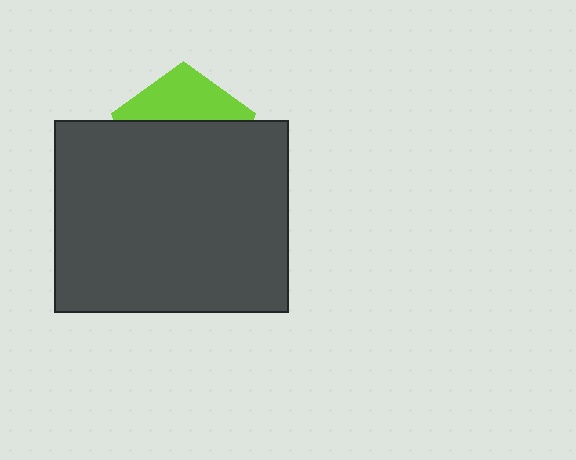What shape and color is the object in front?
The object in front is a dark gray rectangle.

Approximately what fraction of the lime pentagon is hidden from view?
Roughly 66% of the lime pentagon is hidden behind the dark gray rectangle.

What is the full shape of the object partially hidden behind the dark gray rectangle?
The partially hidden object is a lime pentagon.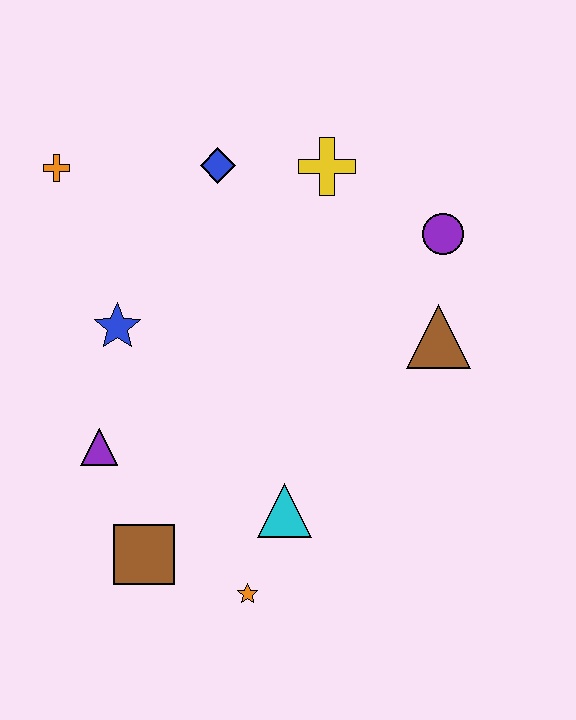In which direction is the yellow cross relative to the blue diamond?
The yellow cross is to the right of the blue diamond.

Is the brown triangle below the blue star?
Yes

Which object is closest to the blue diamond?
The yellow cross is closest to the blue diamond.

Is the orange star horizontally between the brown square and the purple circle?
Yes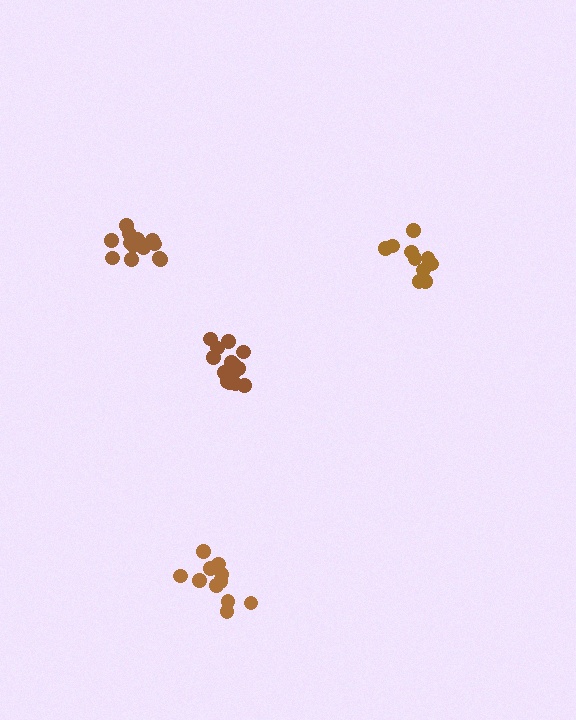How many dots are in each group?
Group 1: 11 dots, Group 2: 14 dots, Group 3: 13 dots, Group 4: 10 dots (48 total).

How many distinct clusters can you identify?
There are 4 distinct clusters.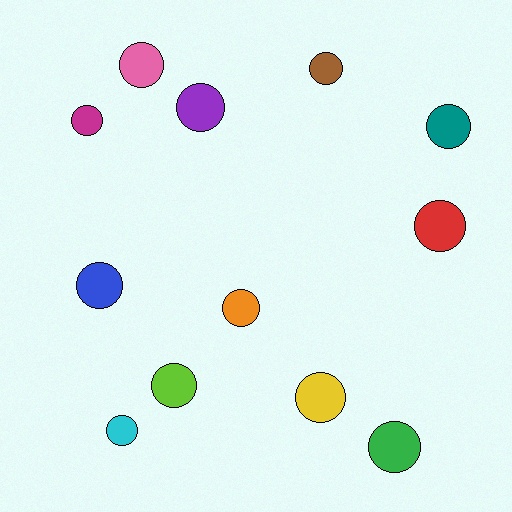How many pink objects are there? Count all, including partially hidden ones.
There is 1 pink object.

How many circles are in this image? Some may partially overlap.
There are 12 circles.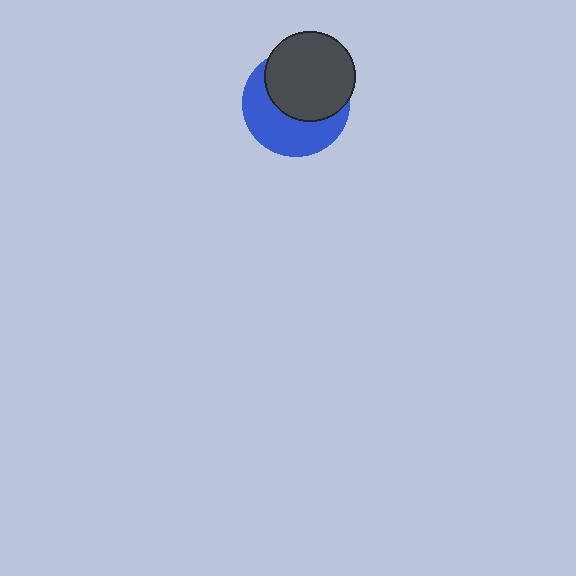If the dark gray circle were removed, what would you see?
You would see the complete blue circle.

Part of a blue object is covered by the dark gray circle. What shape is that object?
It is a circle.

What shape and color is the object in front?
The object in front is a dark gray circle.